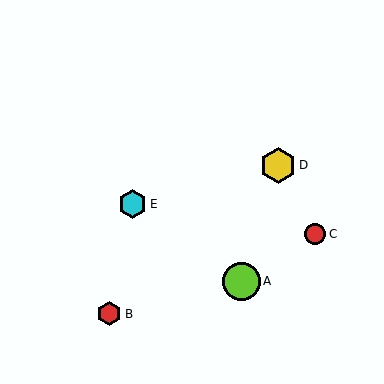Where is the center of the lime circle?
The center of the lime circle is at (241, 281).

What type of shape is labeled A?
Shape A is a lime circle.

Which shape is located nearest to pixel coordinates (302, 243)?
The red circle (labeled C) at (315, 234) is nearest to that location.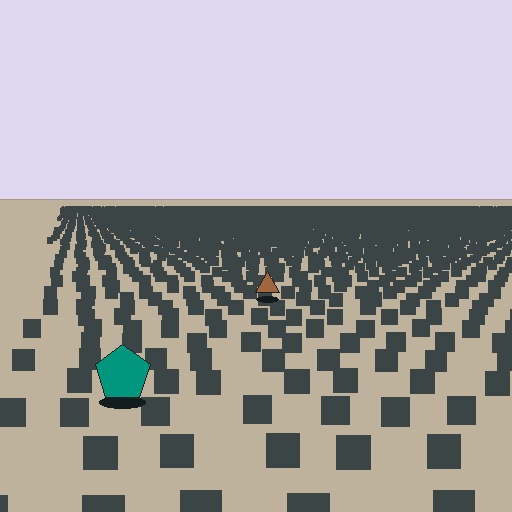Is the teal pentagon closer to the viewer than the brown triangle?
Yes. The teal pentagon is closer — you can tell from the texture gradient: the ground texture is coarser near it.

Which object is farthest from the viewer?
The brown triangle is farthest from the viewer. It appears smaller and the ground texture around it is denser.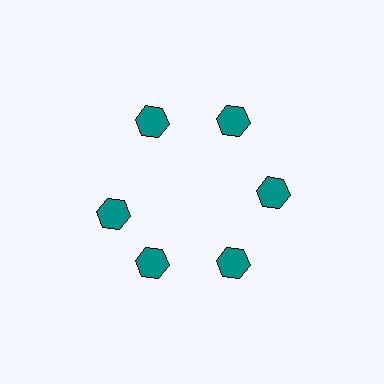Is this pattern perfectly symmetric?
No. The 6 teal hexagons are arranged in a ring, but one element near the 9 o'clock position is rotated out of alignment along the ring, breaking the 6-fold rotational symmetry.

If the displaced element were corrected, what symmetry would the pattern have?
It would have 6-fold rotational symmetry — the pattern would map onto itself every 60 degrees.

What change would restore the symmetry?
The symmetry would be restored by rotating it back into even spacing with its neighbors so that all 6 hexagons sit at equal angles and equal distance from the center.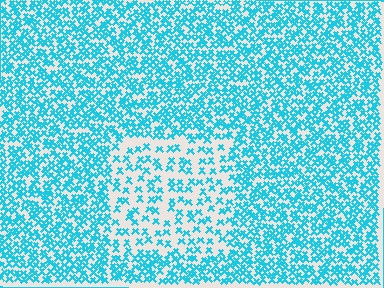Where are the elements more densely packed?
The elements are more densely packed outside the rectangle boundary.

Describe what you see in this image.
The image contains small cyan elements arranged at two different densities. A rectangle-shaped region is visible where the elements are less densely packed than the surrounding area.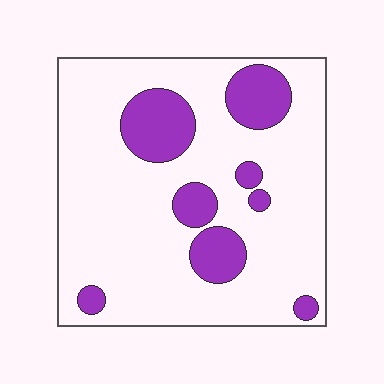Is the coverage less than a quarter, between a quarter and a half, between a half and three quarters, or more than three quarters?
Less than a quarter.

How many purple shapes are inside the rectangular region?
8.